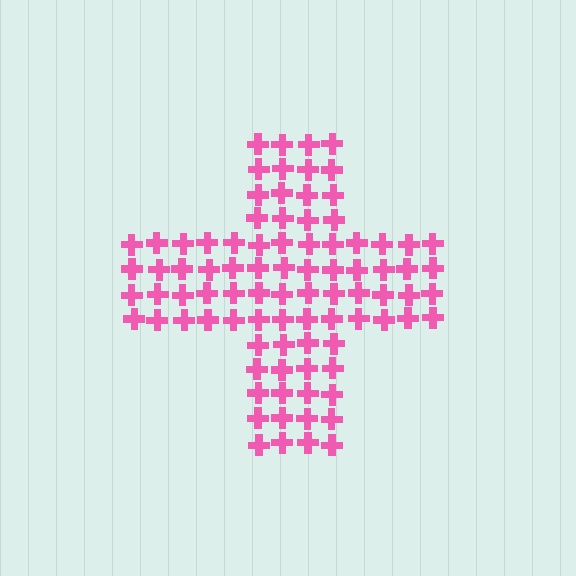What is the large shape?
The large shape is a cross.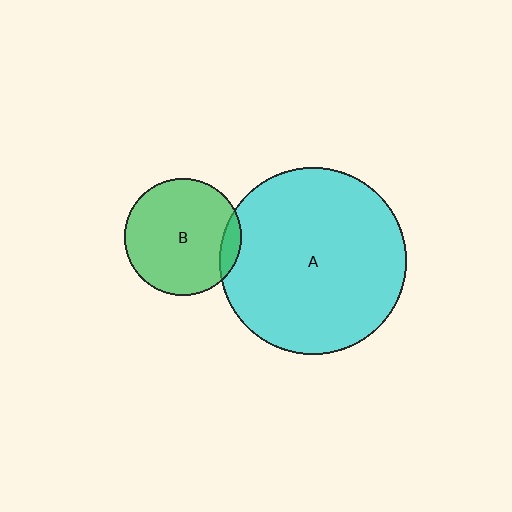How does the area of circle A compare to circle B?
Approximately 2.6 times.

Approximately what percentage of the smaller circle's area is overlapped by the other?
Approximately 10%.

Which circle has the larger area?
Circle A (cyan).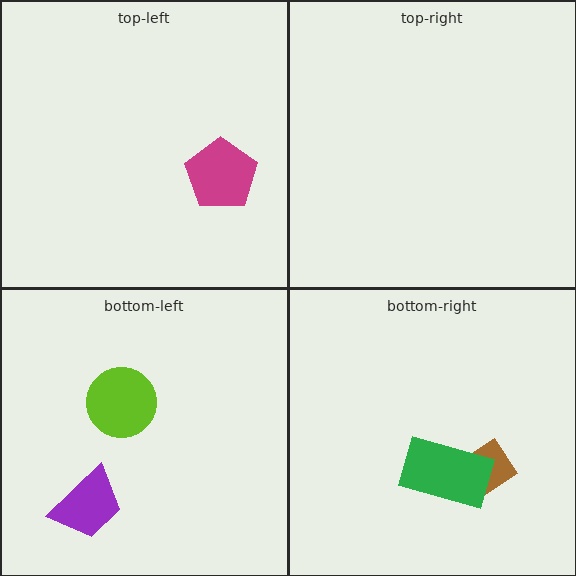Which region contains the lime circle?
The bottom-left region.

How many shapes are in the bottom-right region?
2.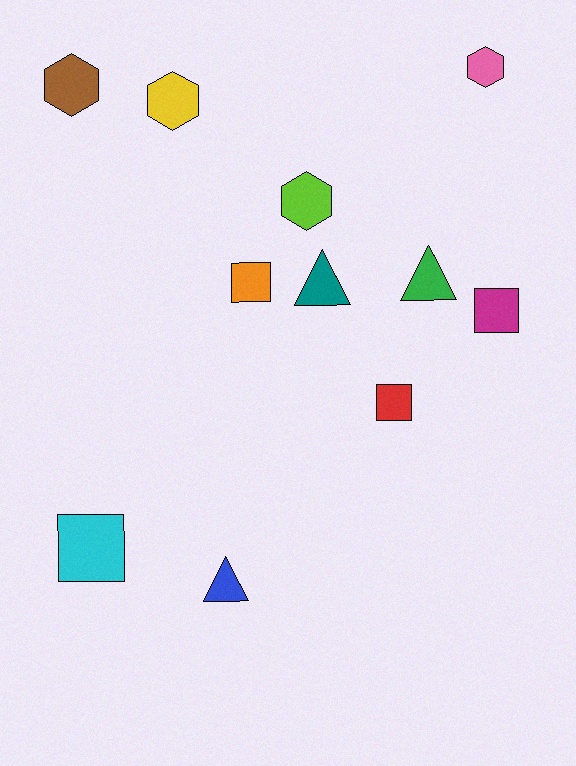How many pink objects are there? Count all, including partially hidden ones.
There is 1 pink object.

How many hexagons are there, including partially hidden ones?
There are 4 hexagons.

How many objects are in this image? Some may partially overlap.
There are 11 objects.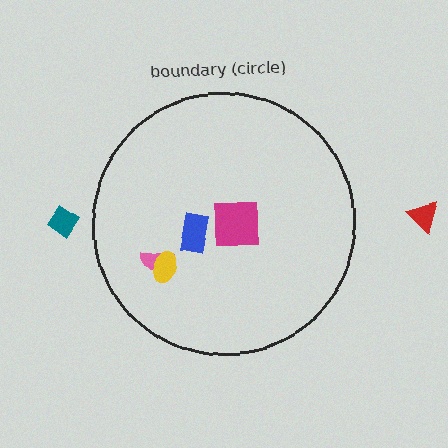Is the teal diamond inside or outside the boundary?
Outside.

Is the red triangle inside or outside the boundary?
Outside.